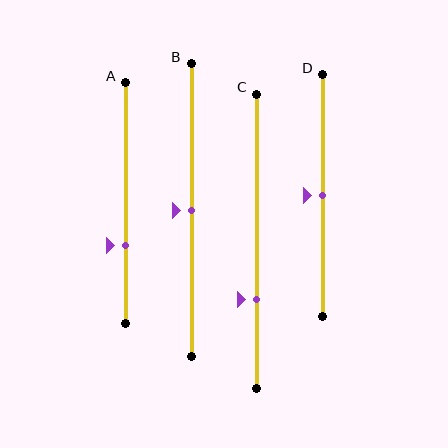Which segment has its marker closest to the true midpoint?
Segment B has its marker closest to the true midpoint.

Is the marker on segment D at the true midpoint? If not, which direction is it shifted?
Yes, the marker on segment D is at the true midpoint.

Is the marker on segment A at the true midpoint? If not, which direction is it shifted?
No, the marker on segment A is shifted downward by about 18% of the segment length.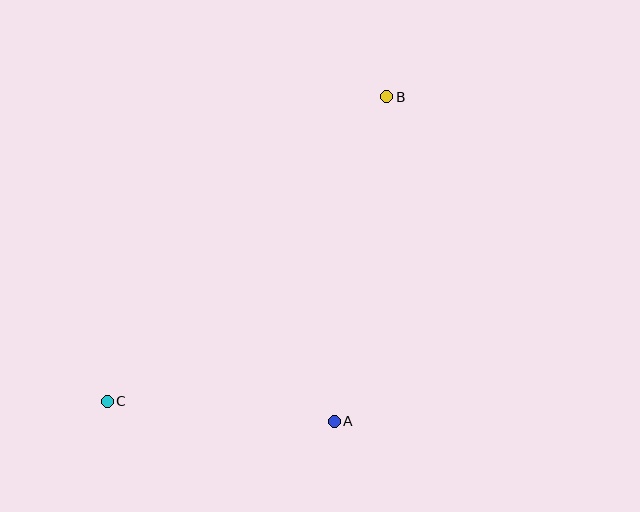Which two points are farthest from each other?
Points B and C are farthest from each other.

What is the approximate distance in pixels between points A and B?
The distance between A and B is approximately 329 pixels.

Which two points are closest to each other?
Points A and C are closest to each other.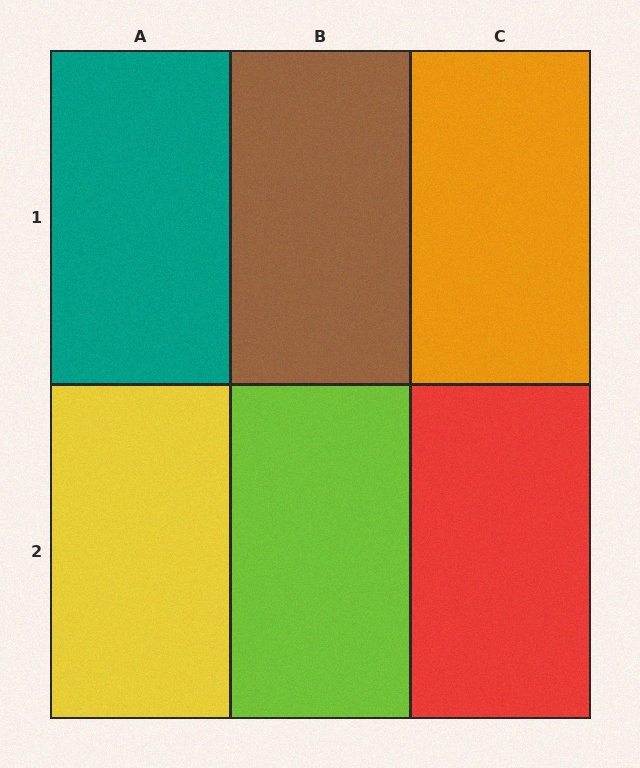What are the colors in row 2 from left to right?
Yellow, lime, red.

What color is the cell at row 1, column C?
Orange.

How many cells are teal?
1 cell is teal.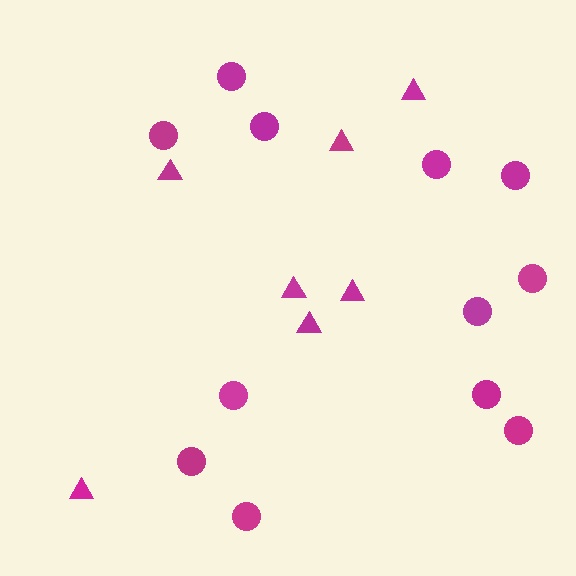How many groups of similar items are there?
There are 2 groups: one group of circles (12) and one group of triangles (7).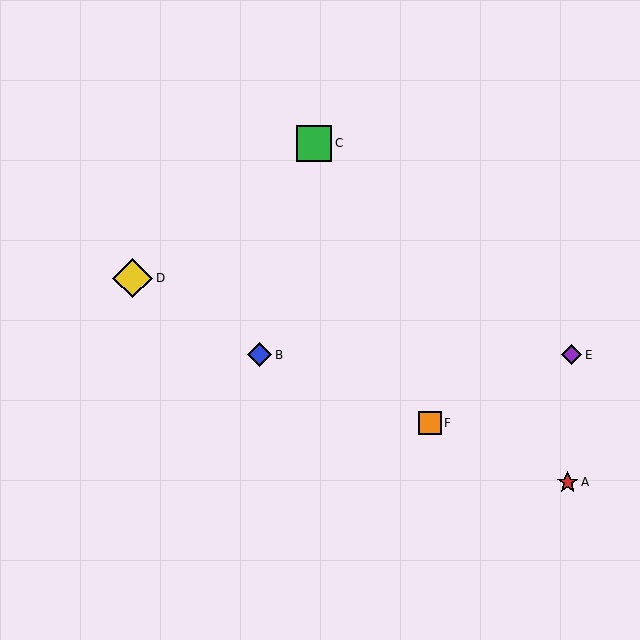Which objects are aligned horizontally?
Objects B, E are aligned horizontally.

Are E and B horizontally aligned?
Yes, both are at y≈355.